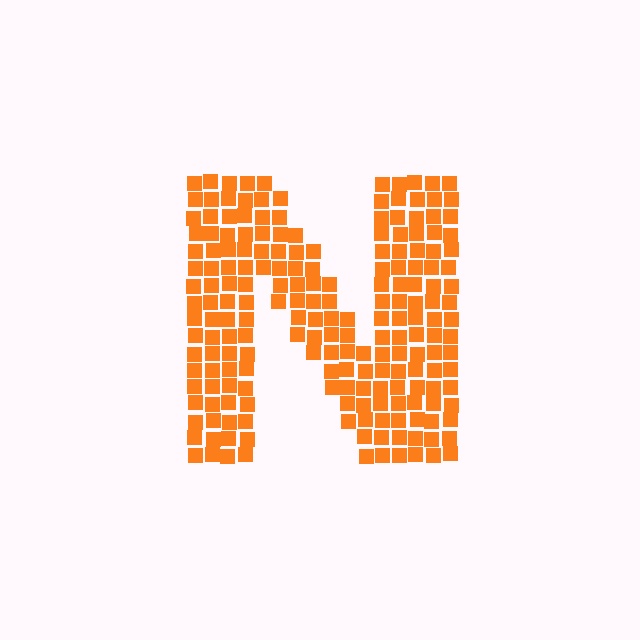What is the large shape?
The large shape is the letter N.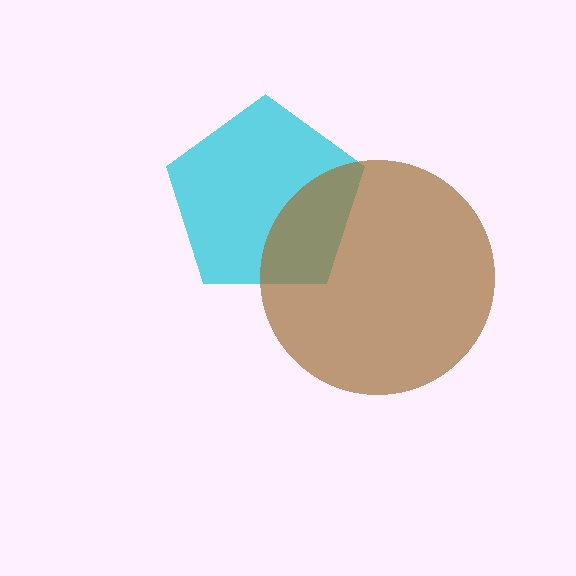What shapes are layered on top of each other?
The layered shapes are: a cyan pentagon, a brown circle.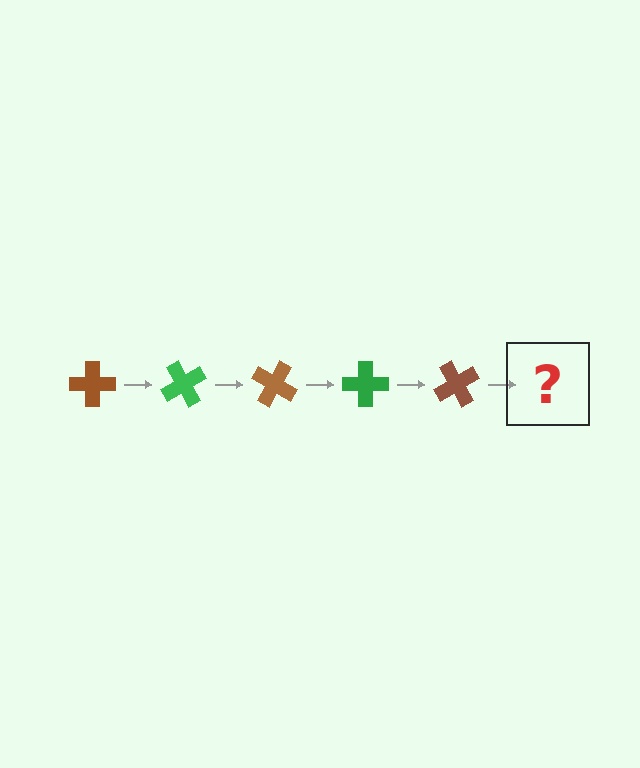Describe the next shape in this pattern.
It should be a green cross, rotated 300 degrees from the start.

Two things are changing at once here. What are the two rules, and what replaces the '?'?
The two rules are that it rotates 60 degrees each step and the color cycles through brown and green. The '?' should be a green cross, rotated 300 degrees from the start.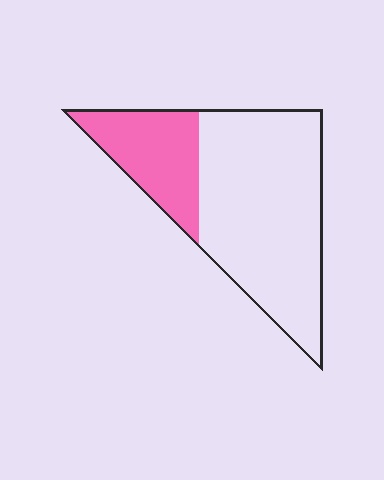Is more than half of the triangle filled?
No.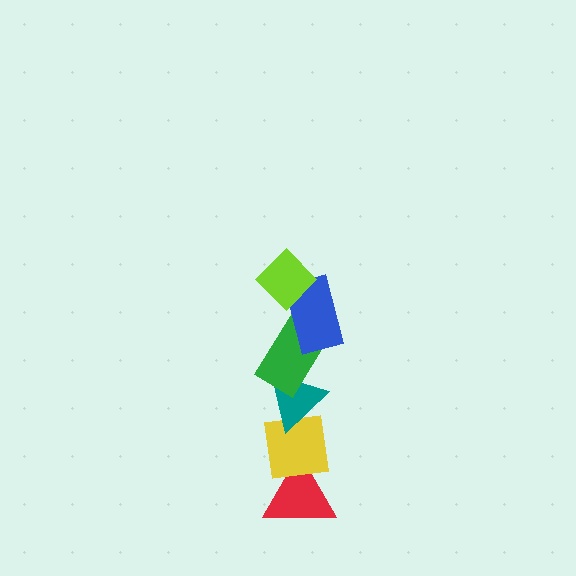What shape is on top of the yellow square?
The teal triangle is on top of the yellow square.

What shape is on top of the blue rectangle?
The lime diamond is on top of the blue rectangle.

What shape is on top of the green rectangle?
The blue rectangle is on top of the green rectangle.